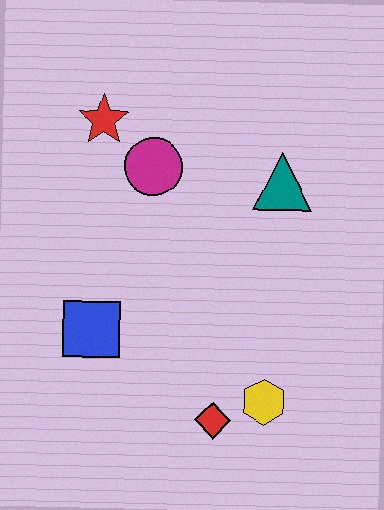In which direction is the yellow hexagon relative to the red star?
The yellow hexagon is below the red star.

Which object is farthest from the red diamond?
The red star is farthest from the red diamond.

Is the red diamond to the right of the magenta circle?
Yes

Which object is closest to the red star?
The magenta circle is closest to the red star.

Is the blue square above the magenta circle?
No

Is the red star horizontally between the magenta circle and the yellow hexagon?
No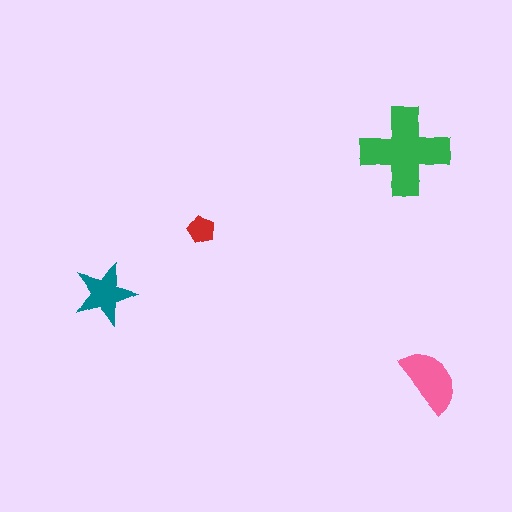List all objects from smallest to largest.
The red pentagon, the teal star, the pink semicircle, the green cross.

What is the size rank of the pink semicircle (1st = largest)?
2nd.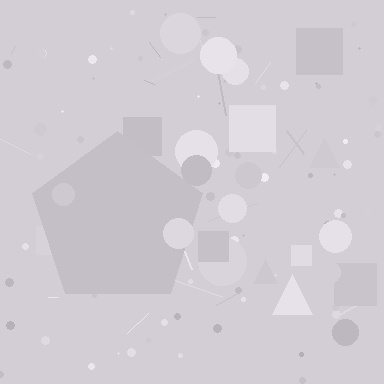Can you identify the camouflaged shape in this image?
The camouflaged shape is a pentagon.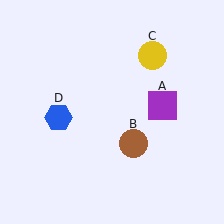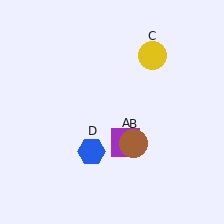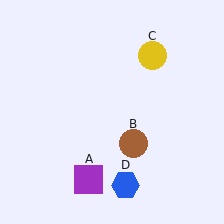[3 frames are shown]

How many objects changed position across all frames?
2 objects changed position: purple square (object A), blue hexagon (object D).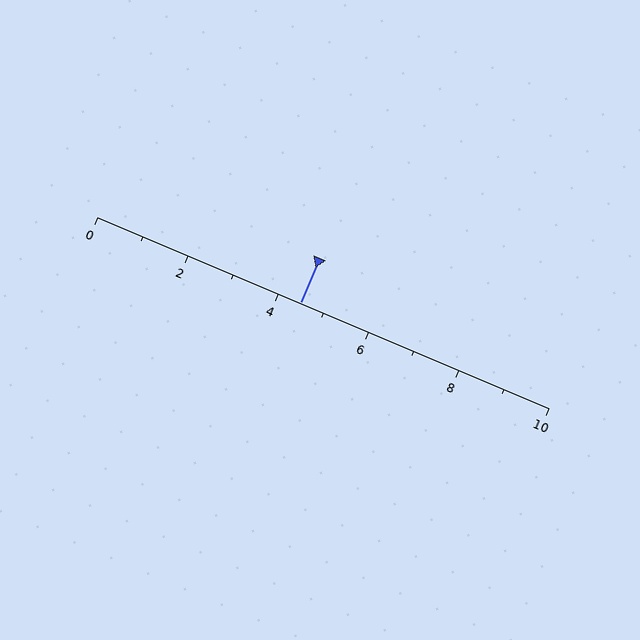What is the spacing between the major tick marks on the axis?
The major ticks are spaced 2 apart.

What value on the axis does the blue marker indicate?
The marker indicates approximately 4.5.